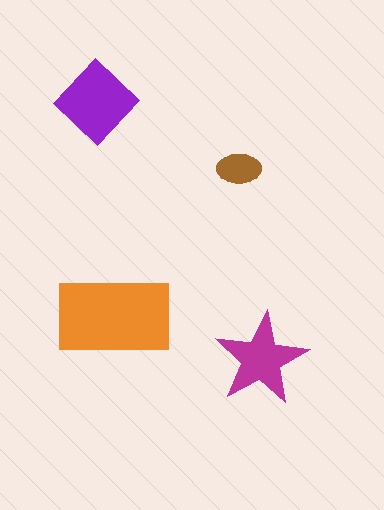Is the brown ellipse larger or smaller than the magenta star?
Smaller.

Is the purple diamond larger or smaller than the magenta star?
Larger.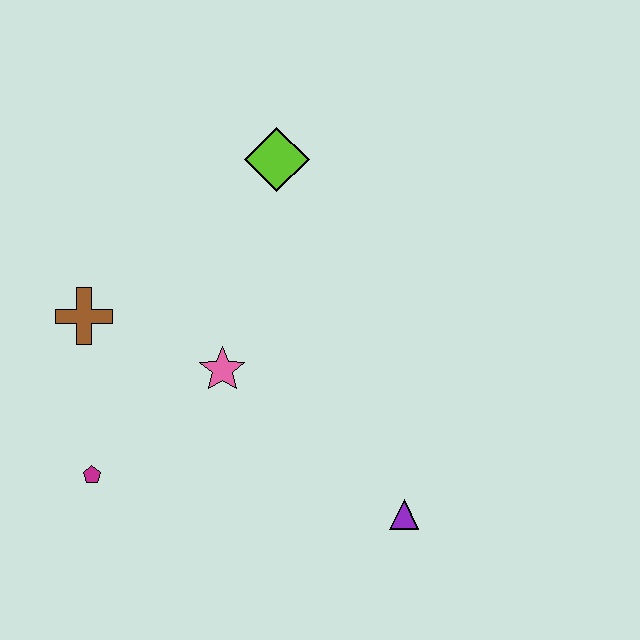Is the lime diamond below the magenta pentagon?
No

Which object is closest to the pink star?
The brown cross is closest to the pink star.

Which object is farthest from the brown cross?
The purple triangle is farthest from the brown cross.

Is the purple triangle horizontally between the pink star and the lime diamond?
No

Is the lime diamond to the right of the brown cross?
Yes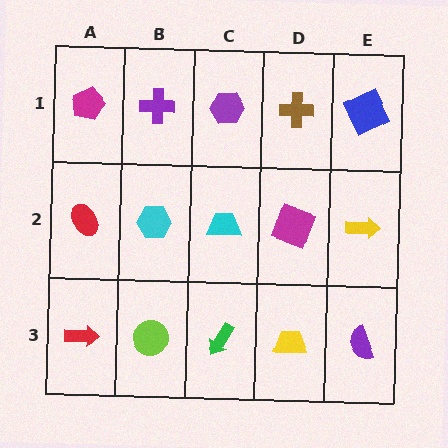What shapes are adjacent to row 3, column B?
A cyan hexagon (row 2, column B), a red arrow (row 3, column A), a green arrow (row 3, column C).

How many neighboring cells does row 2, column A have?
3.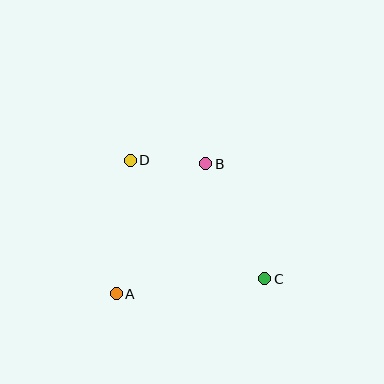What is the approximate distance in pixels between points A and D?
The distance between A and D is approximately 134 pixels.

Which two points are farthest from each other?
Points C and D are farthest from each other.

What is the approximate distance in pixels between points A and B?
The distance between A and B is approximately 158 pixels.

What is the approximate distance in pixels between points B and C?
The distance between B and C is approximately 129 pixels.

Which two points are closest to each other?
Points B and D are closest to each other.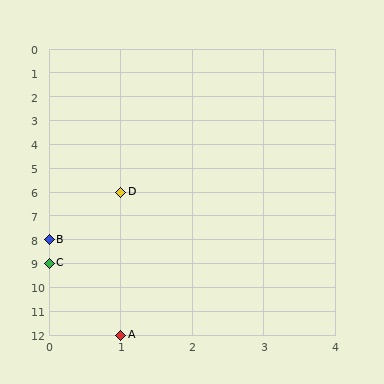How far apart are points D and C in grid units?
Points D and C are 1 column and 3 rows apart (about 3.2 grid units diagonally).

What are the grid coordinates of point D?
Point D is at grid coordinates (1, 6).